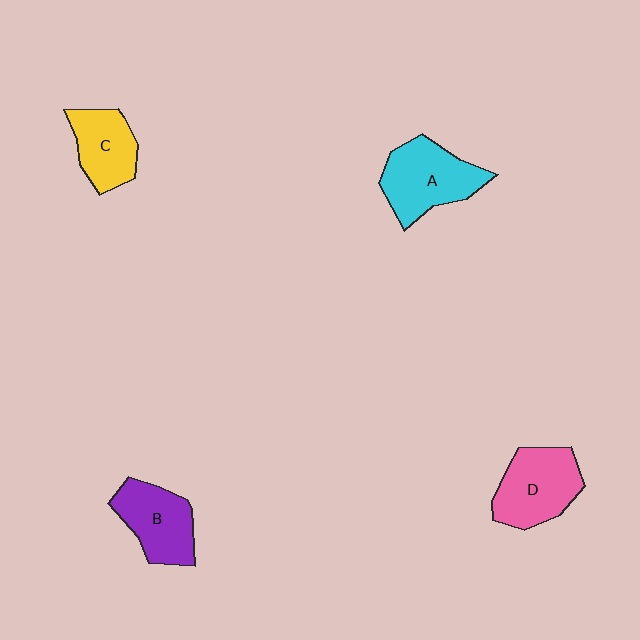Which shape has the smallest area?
Shape C (yellow).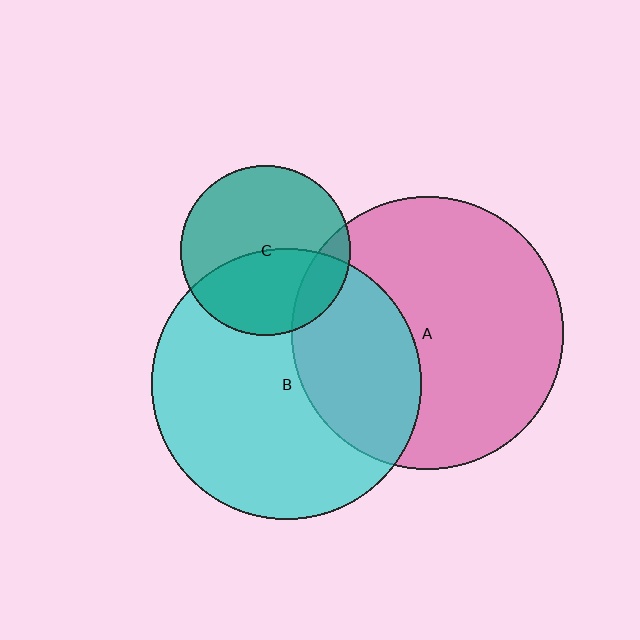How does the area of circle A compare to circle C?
Approximately 2.6 times.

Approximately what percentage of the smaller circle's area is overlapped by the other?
Approximately 35%.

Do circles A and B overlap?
Yes.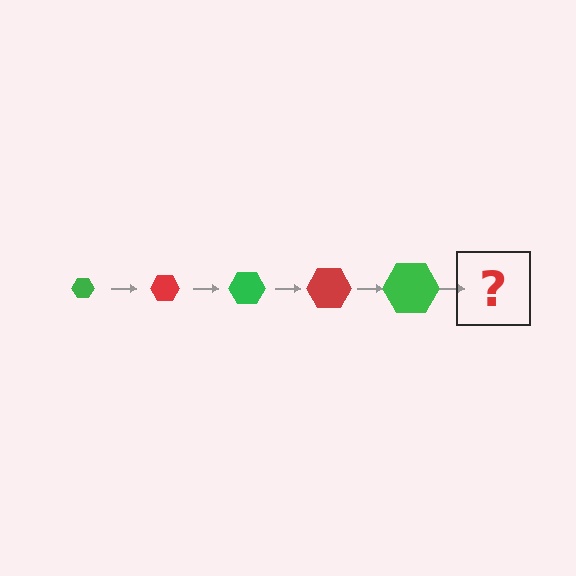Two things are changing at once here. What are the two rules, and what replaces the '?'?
The two rules are that the hexagon grows larger each step and the color cycles through green and red. The '?' should be a red hexagon, larger than the previous one.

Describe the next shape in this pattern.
It should be a red hexagon, larger than the previous one.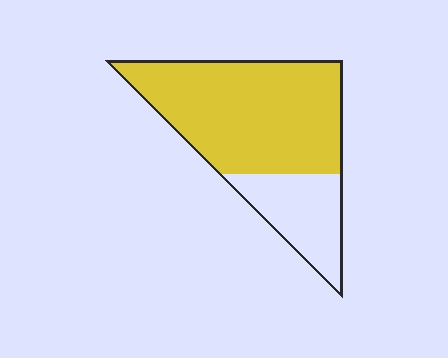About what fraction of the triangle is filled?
About three quarters (3/4).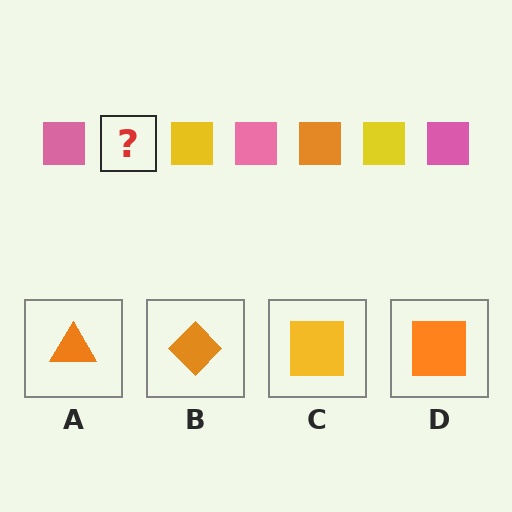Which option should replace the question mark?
Option D.